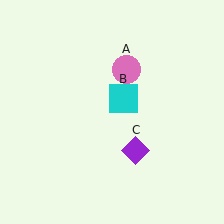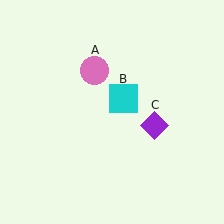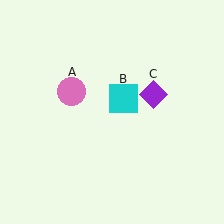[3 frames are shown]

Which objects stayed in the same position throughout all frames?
Cyan square (object B) remained stationary.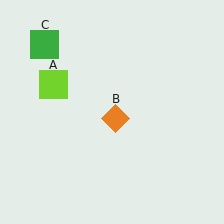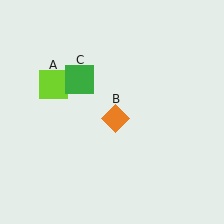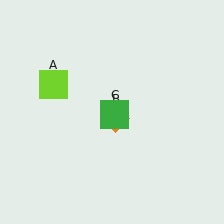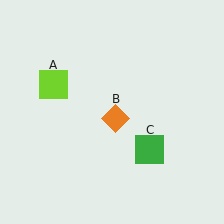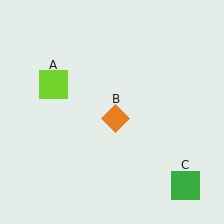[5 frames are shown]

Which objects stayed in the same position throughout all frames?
Lime square (object A) and orange diamond (object B) remained stationary.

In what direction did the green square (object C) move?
The green square (object C) moved down and to the right.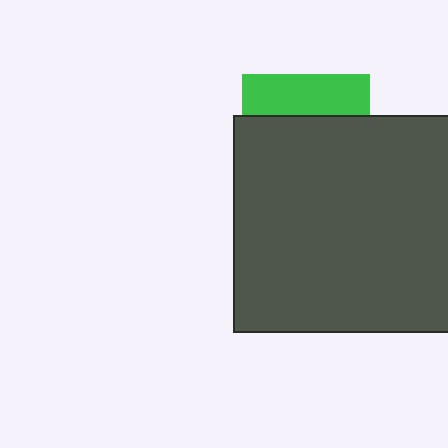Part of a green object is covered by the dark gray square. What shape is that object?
It is a square.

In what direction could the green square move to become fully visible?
The green square could move up. That would shift it out from behind the dark gray square entirely.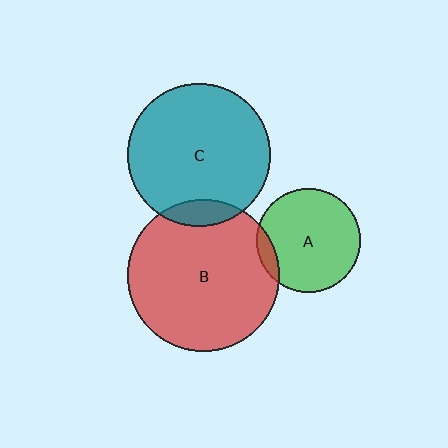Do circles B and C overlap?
Yes.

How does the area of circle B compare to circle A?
Approximately 2.2 times.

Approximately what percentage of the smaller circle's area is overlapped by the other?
Approximately 10%.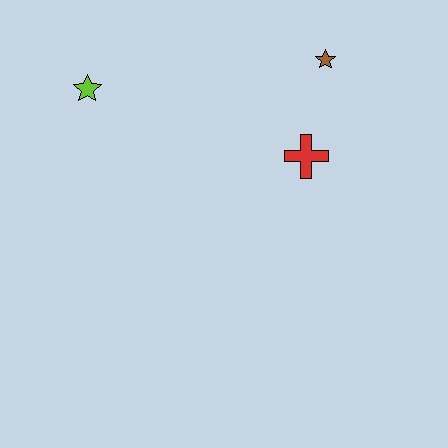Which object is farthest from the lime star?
The brown star is farthest from the lime star.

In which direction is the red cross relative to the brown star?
The red cross is below the brown star.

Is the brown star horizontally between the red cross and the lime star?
No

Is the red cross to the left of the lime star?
No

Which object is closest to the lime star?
The red cross is closest to the lime star.